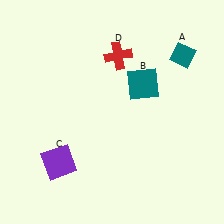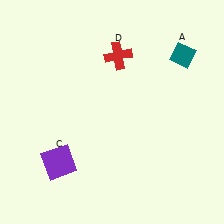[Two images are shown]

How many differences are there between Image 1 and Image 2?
There is 1 difference between the two images.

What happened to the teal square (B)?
The teal square (B) was removed in Image 2. It was in the top-right area of Image 1.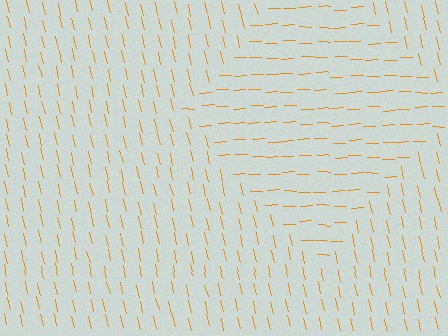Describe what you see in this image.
The image is filled with small orange line segments. A diamond region in the image has lines oriented differently from the surrounding lines, creating a visible texture boundary.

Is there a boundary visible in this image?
Yes, there is a texture boundary formed by a change in line orientation.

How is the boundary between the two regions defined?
The boundary is defined purely by a change in line orientation (approximately 79 degrees difference). All lines are the same color and thickness.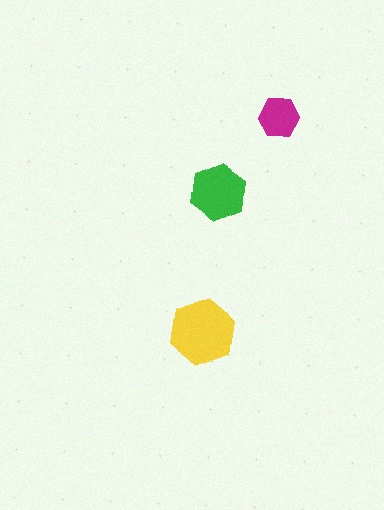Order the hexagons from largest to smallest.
the yellow one, the green one, the magenta one.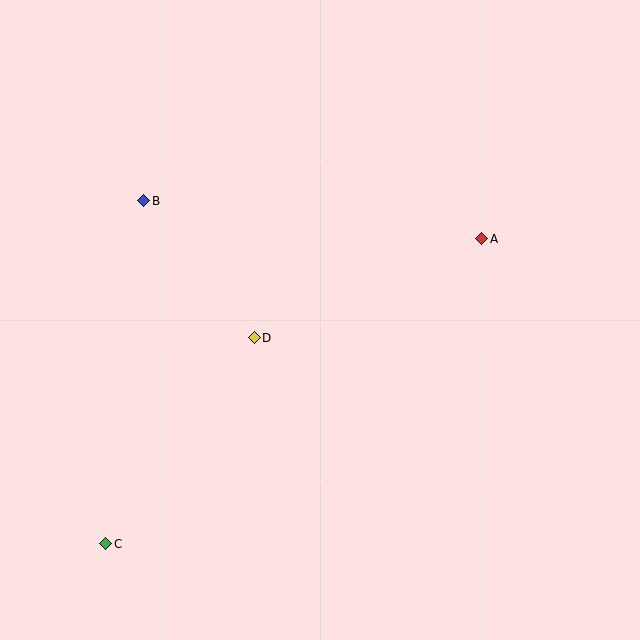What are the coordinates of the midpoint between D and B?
The midpoint between D and B is at (199, 269).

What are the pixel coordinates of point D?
Point D is at (254, 338).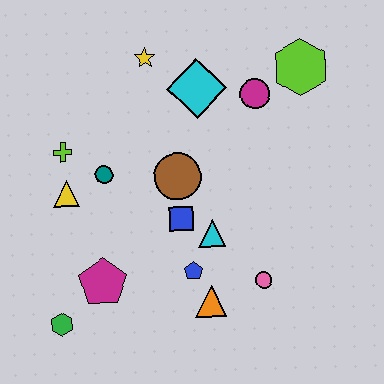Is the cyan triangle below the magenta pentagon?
No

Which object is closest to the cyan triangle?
The blue square is closest to the cyan triangle.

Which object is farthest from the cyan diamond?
The green hexagon is farthest from the cyan diamond.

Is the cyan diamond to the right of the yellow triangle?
Yes